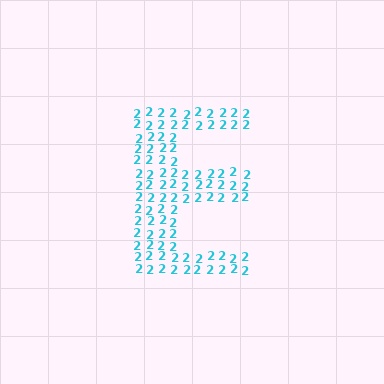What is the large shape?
The large shape is the letter E.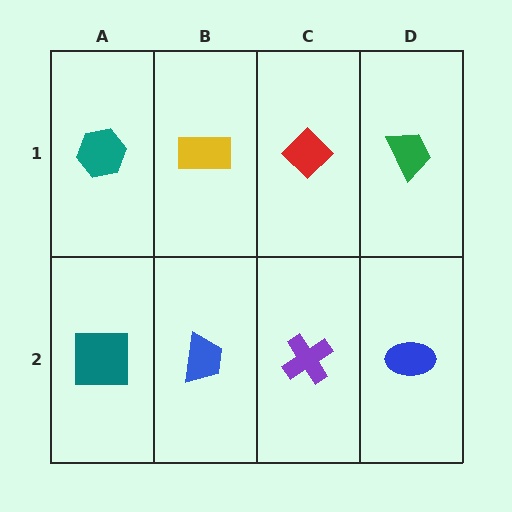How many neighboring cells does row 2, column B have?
3.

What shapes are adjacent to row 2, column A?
A teal hexagon (row 1, column A), a blue trapezoid (row 2, column B).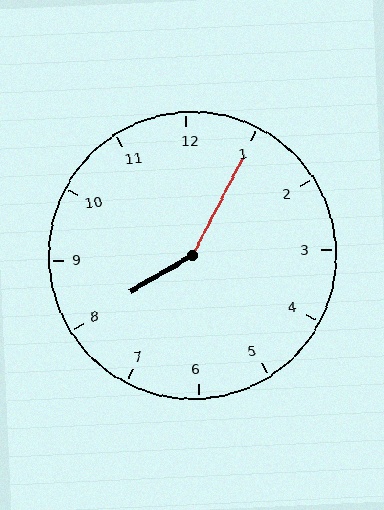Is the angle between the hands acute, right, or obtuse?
It is obtuse.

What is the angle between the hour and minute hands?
Approximately 148 degrees.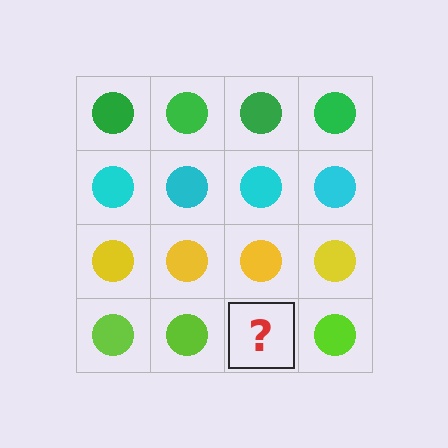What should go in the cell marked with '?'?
The missing cell should contain a lime circle.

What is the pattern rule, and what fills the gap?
The rule is that each row has a consistent color. The gap should be filled with a lime circle.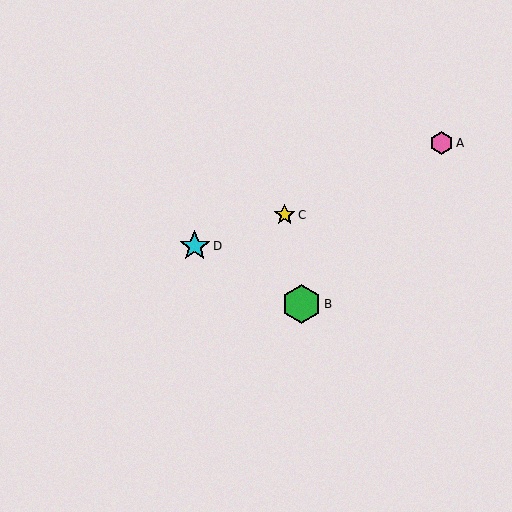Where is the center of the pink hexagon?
The center of the pink hexagon is at (441, 143).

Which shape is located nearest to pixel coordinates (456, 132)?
The pink hexagon (labeled A) at (441, 143) is nearest to that location.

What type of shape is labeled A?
Shape A is a pink hexagon.